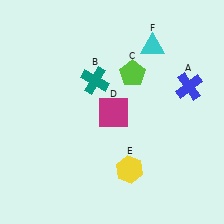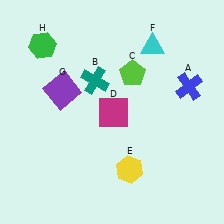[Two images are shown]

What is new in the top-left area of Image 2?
A green hexagon (H) was added in the top-left area of Image 2.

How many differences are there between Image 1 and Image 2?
There are 2 differences between the two images.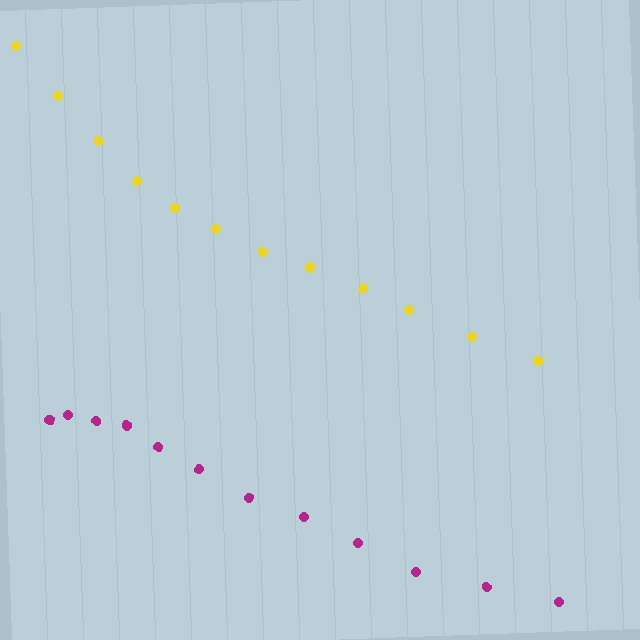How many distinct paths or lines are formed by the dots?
There are 2 distinct paths.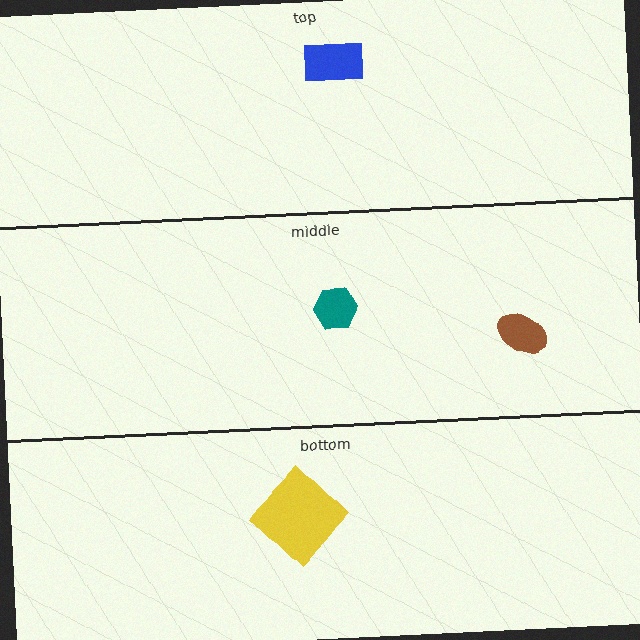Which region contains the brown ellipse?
The middle region.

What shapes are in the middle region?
The teal hexagon, the brown ellipse.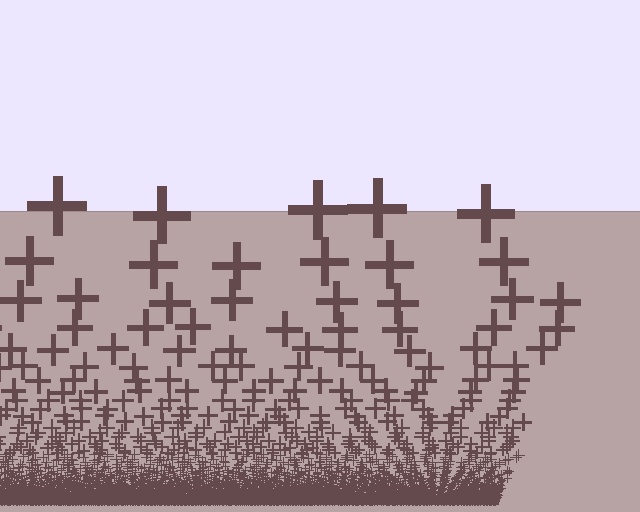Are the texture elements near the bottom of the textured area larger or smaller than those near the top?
Smaller. The gradient is inverted — elements near the bottom are smaller and denser.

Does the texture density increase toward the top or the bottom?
Density increases toward the bottom.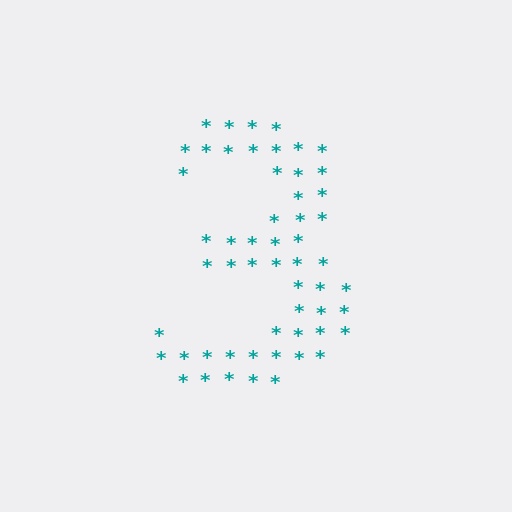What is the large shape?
The large shape is the digit 3.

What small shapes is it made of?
It is made of small asterisks.